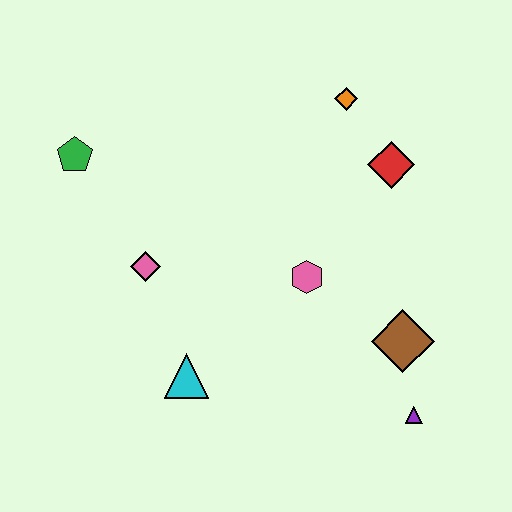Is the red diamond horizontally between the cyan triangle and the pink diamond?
No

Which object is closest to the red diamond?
The orange diamond is closest to the red diamond.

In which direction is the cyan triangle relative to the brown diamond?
The cyan triangle is to the left of the brown diamond.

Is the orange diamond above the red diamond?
Yes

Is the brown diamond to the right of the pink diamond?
Yes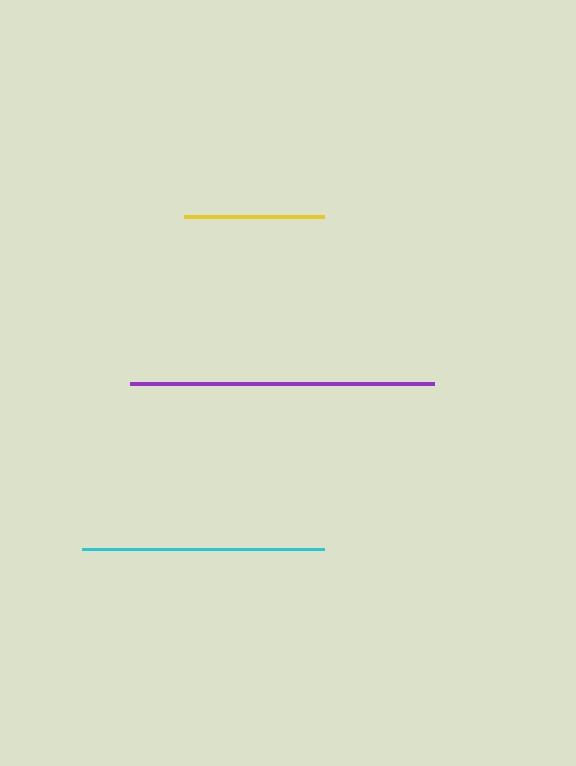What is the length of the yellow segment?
The yellow segment is approximately 140 pixels long.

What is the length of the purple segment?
The purple segment is approximately 304 pixels long.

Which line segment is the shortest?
The yellow line is the shortest at approximately 140 pixels.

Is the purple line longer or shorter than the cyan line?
The purple line is longer than the cyan line.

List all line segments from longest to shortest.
From longest to shortest: purple, cyan, yellow.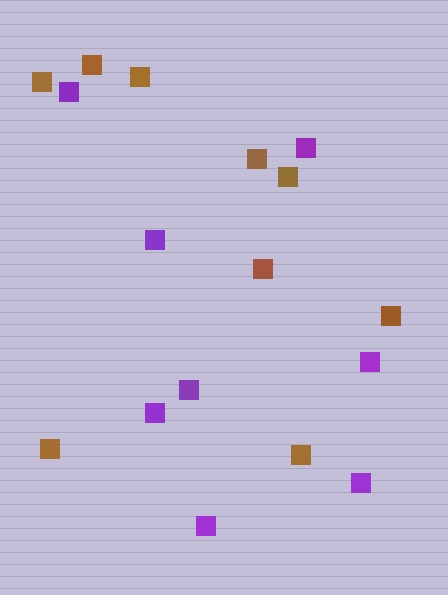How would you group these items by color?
There are 2 groups: one group of brown squares (9) and one group of purple squares (8).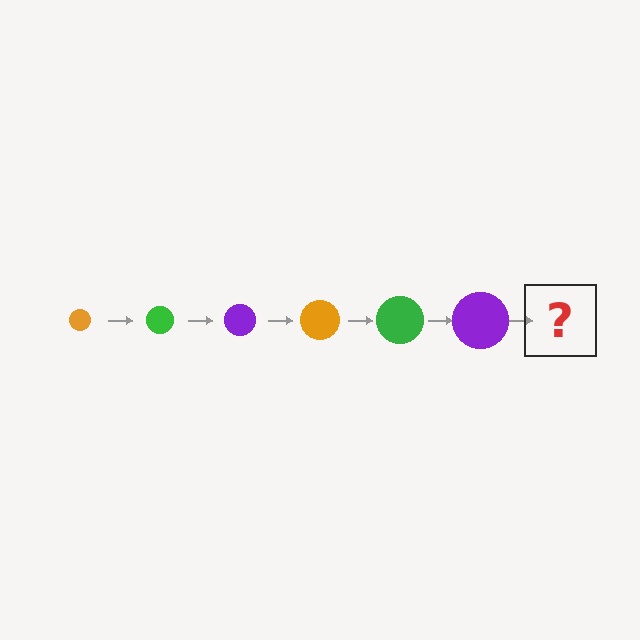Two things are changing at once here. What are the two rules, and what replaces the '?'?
The two rules are that the circle grows larger each step and the color cycles through orange, green, and purple. The '?' should be an orange circle, larger than the previous one.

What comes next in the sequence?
The next element should be an orange circle, larger than the previous one.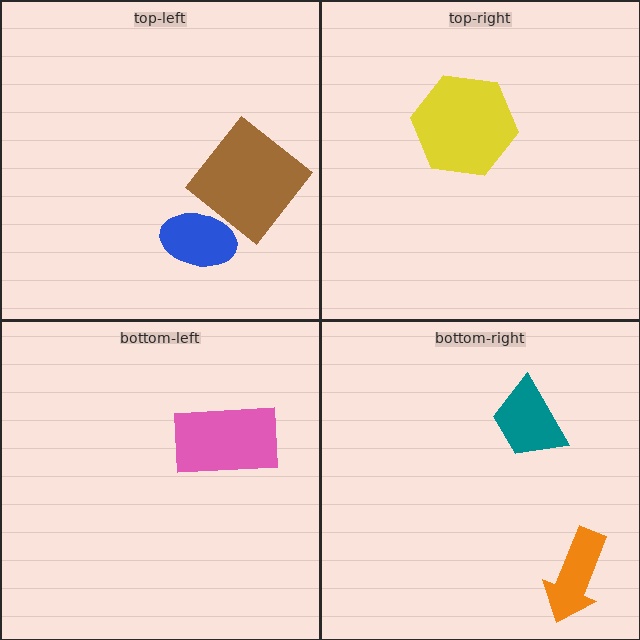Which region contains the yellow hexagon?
The top-right region.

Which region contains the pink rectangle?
The bottom-left region.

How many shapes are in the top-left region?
2.